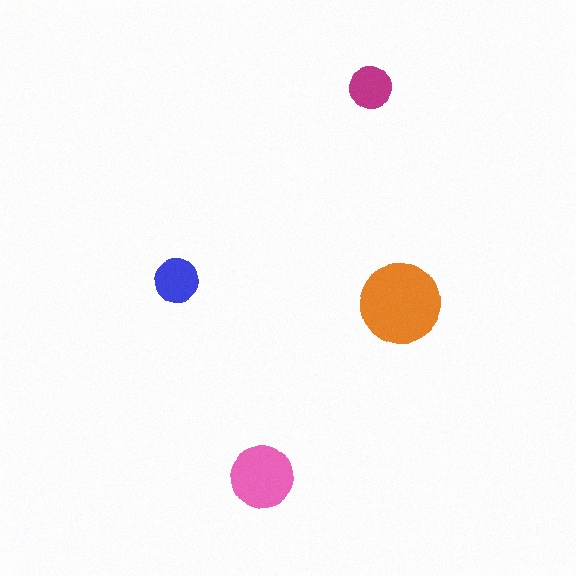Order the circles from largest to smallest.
the orange one, the pink one, the blue one, the magenta one.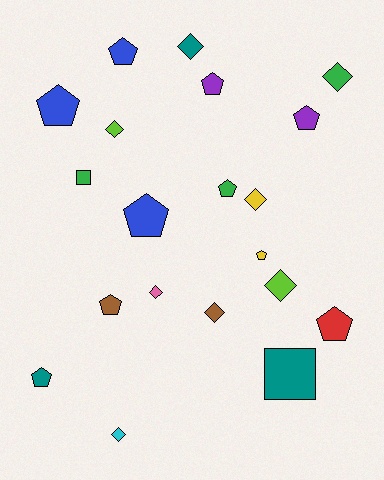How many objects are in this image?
There are 20 objects.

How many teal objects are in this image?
There are 3 teal objects.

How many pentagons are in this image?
There are 10 pentagons.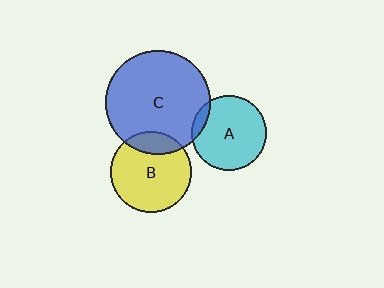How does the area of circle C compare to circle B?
Approximately 1.7 times.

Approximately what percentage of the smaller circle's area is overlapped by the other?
Approximately 10%.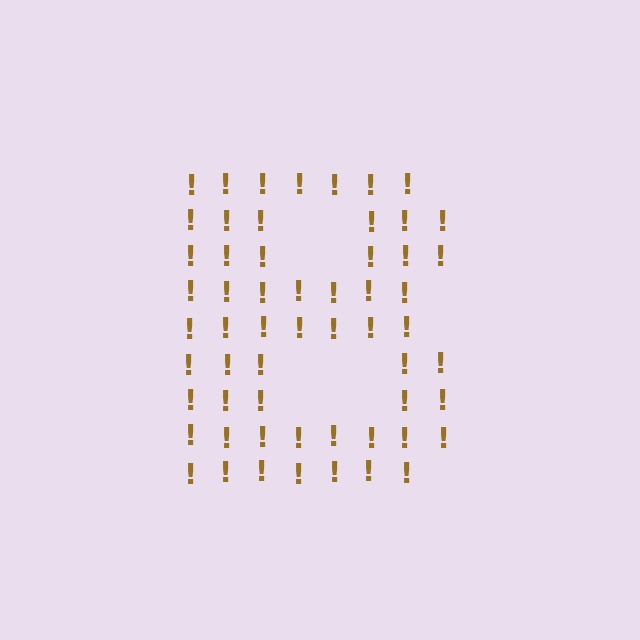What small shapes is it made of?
It is made of small exclamation marks.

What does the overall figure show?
The overall figure shows the letter B.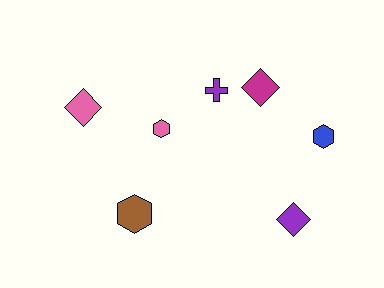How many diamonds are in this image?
There are 3 diamonds.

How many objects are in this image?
There are 7 objects.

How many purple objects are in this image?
There are 2 purple objects.